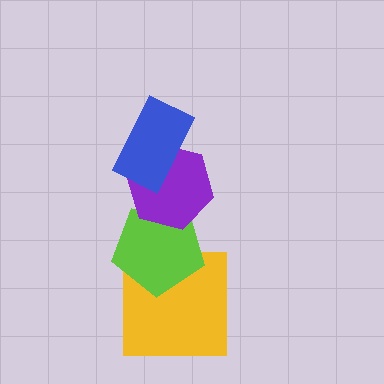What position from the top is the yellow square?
The yellow square is 4th from the top.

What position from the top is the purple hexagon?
The purple hexagon is 2nd from the top.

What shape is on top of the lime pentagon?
The purple hexagon is on top of the lime pentagon.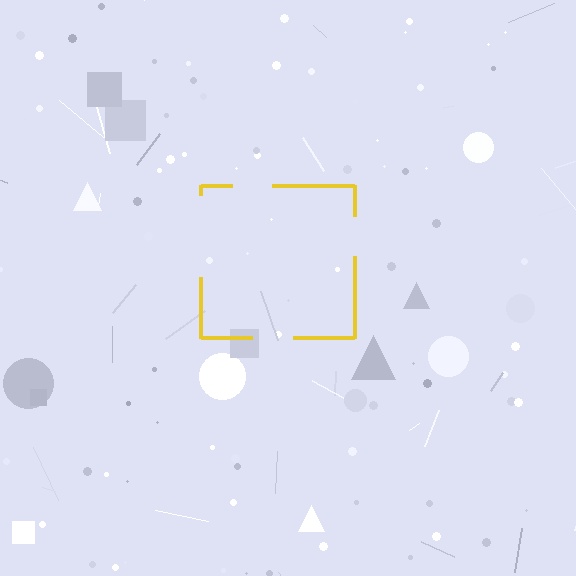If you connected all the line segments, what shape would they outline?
They would outline a square.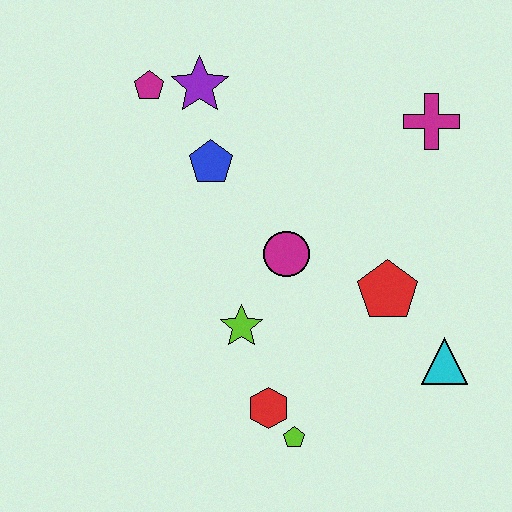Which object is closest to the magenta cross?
The red pentagon is closest to the magenta cross.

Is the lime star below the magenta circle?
Yes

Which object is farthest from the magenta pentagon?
The cyan triangle is farthest from the magenta pentagon.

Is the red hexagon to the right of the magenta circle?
No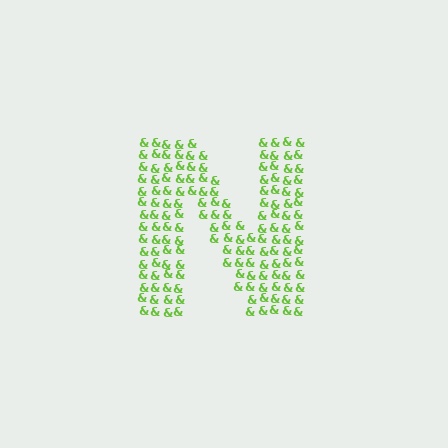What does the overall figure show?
The overall figure shows the letter N.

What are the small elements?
The small elements are ampersands.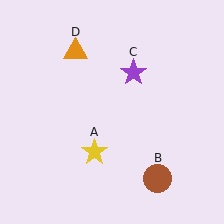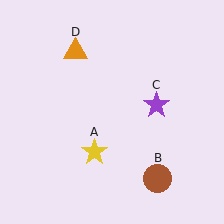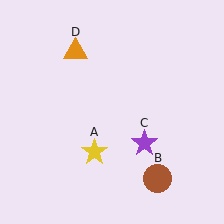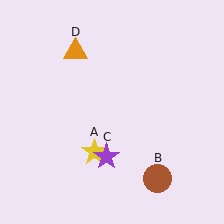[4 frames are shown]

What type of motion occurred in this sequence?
The purple star (object C) rotated clockwise around the center of the scene.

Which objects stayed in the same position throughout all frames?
Yellow star (object A) and brown circle (object B) and orange triangle (object D) remained stationary.